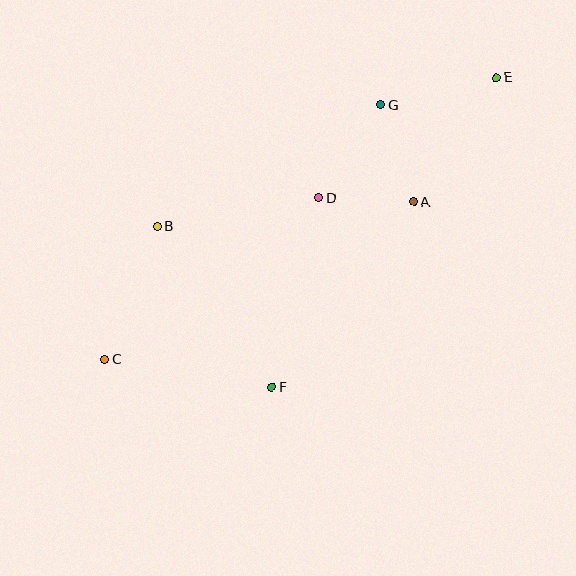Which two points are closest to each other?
Points A and D are closest to each other.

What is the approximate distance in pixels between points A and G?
The distance between A and G is approximately 103 pixels.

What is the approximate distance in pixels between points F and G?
The distance between F and G is approximately 303 pixels.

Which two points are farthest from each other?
Points C and E are farthest from each other.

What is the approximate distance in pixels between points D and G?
The distance between D and G is approximately 112 pixels.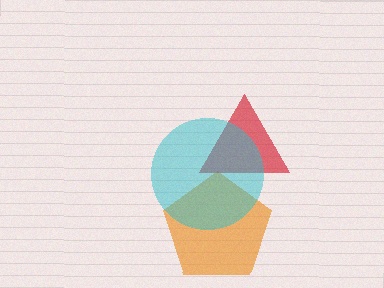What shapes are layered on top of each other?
The layered shapes are: an orange pentagon, a red triangle, a cyan circle.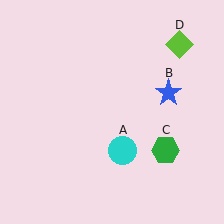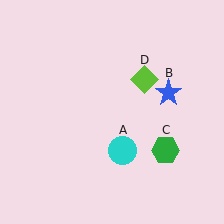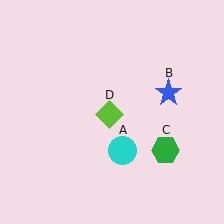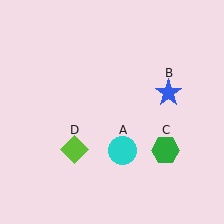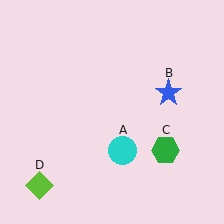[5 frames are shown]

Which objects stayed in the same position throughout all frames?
Cyan circle (object A) and blue star (object B) and green hexagon (object C) remained stationary.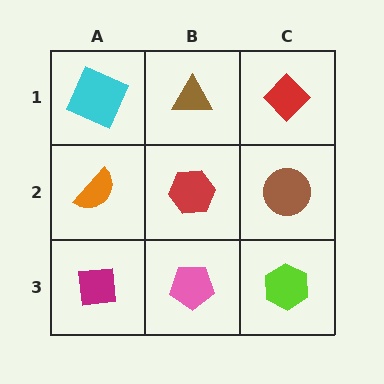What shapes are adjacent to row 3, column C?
A brown circle (row 2, column C), a pink pentagon (row 3, column B).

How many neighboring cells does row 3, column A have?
2.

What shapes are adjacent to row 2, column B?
A brown triangle (row 1, column B), a pink pentagon (row 3, column B), an orange semicircle (row 2, column A), a brown circle (row 2, column C).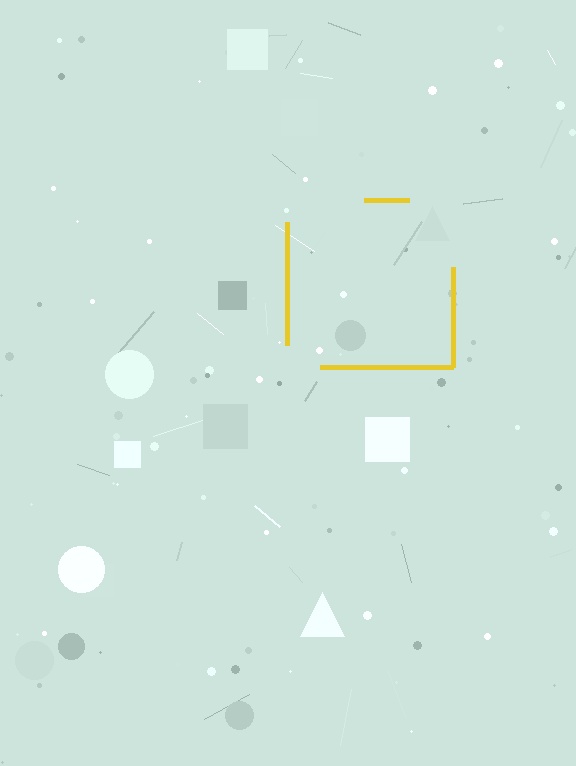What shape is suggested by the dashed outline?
The dashed outline suggests a square.